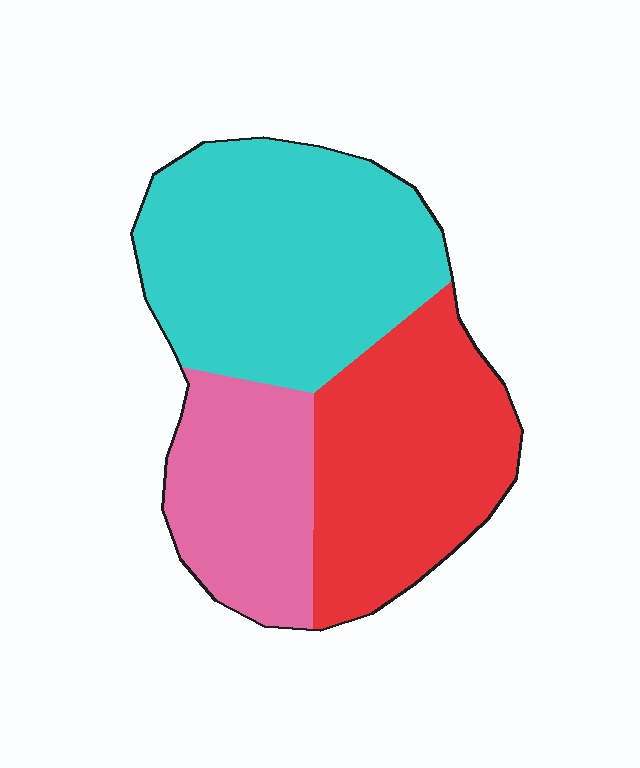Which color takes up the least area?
Pink, at roughly 25%.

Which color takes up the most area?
Cyan, at roughly 45%.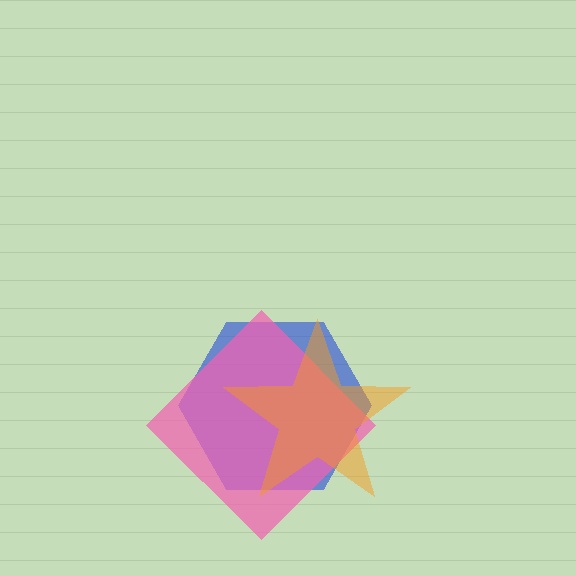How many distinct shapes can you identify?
There are 3 distinct shapes: a blue hexagon, a pink diamond, an orange star.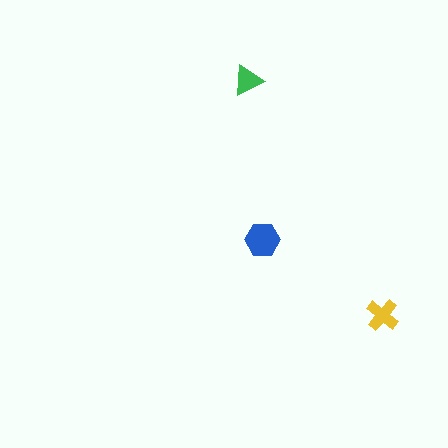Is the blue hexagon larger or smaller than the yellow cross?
Larger.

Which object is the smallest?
The green triangle.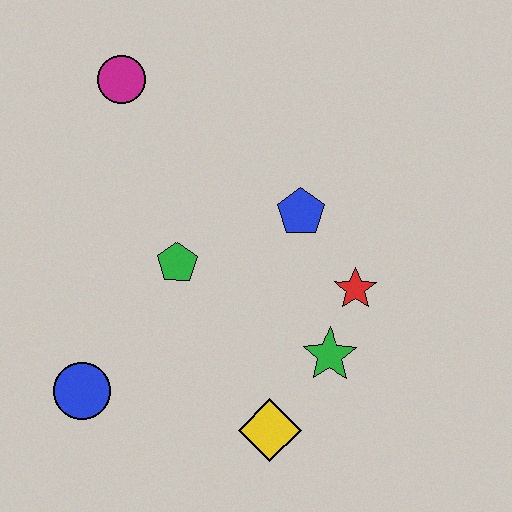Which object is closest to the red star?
The green star is closest to the red star.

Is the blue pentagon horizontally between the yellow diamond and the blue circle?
No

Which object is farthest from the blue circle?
The magenta circle is farthest from the blue circle.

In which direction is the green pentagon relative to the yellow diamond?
The green pentagon is above the yellow diamond.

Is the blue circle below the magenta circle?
Yes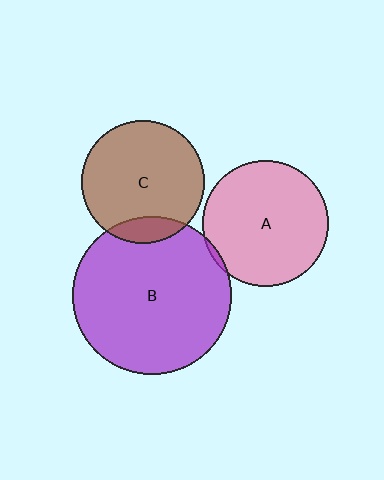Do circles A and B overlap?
Yes.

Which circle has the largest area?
Circle B (purple).